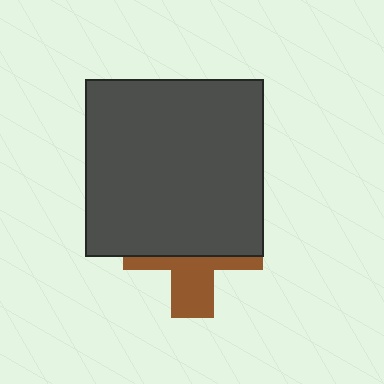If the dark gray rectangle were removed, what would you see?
You would see the complete brown cross.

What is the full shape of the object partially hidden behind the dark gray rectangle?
The partially hidden object is a brown cross.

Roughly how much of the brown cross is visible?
A small part of it is visible (roughly 37%).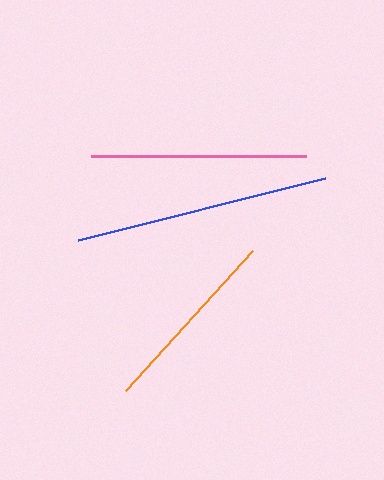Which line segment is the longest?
The blue line is the longest at approximately 255 pixels.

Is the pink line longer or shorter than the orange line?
The pink line is longer than the orange line.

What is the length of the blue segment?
The blue segment is approximately 255 pixels long.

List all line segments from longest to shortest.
From longest to shortest: blue, pink, orange.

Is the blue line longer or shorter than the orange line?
The blue line is longer than the orange line.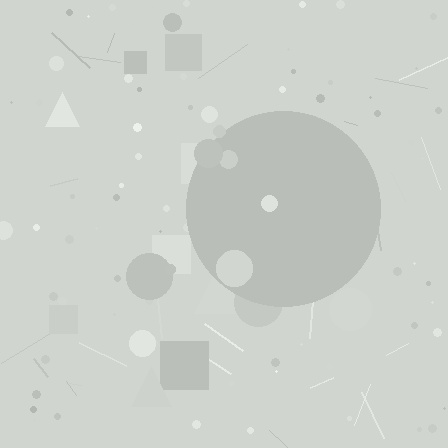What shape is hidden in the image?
A circle is hidden in the image.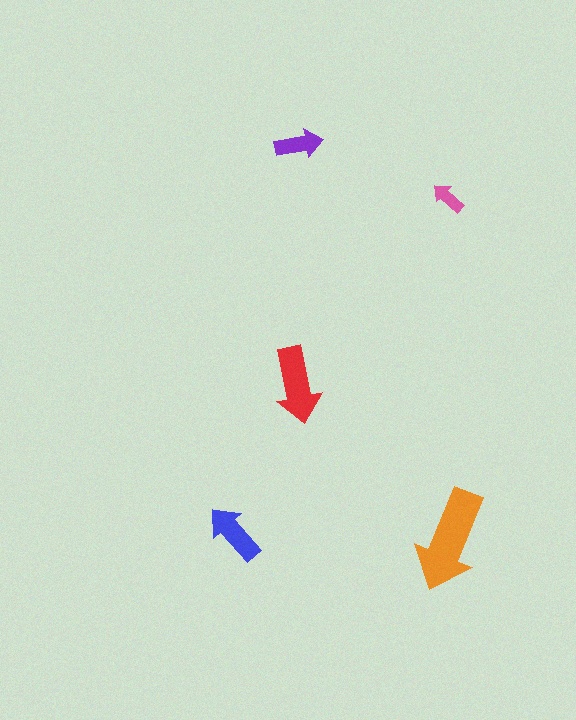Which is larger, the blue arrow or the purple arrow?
The blue one.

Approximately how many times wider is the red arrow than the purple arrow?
About 1.5 times wider.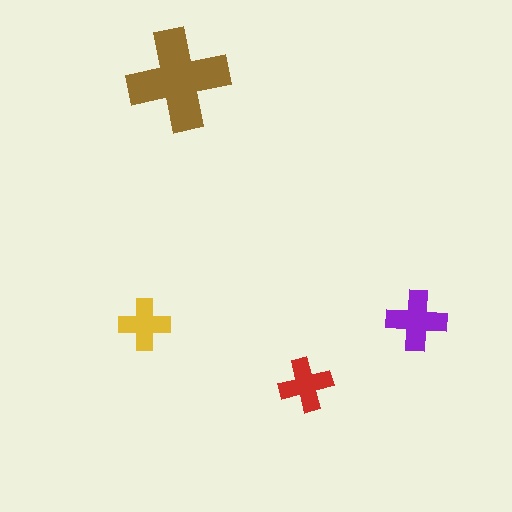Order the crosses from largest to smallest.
the brown one, the purple one, the red one, the yellow one.